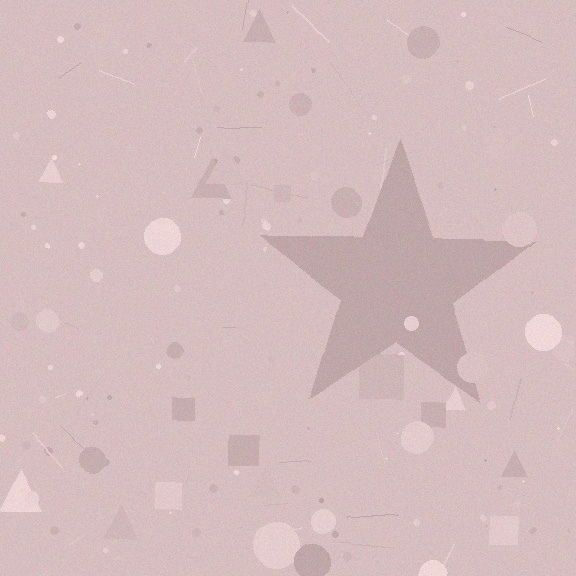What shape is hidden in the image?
A star is hidden in the image.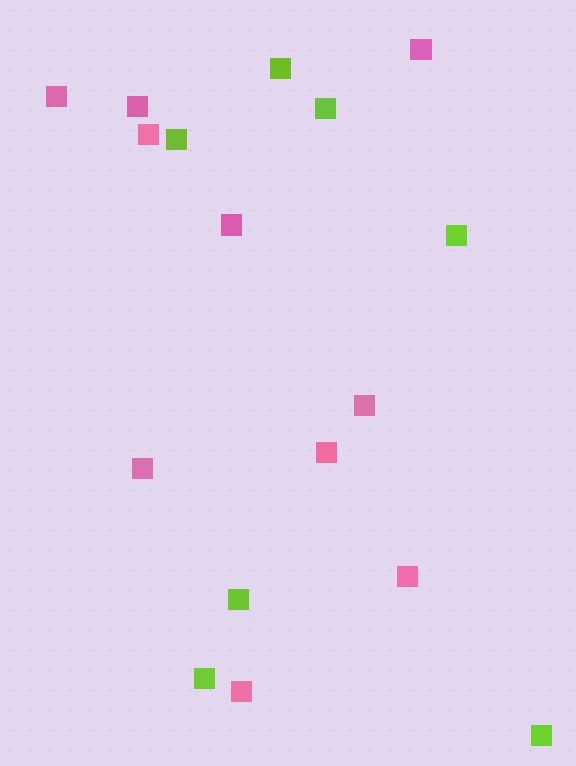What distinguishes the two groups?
There are 2 groups: one group of lime squares (7) and one group of pink squares (10).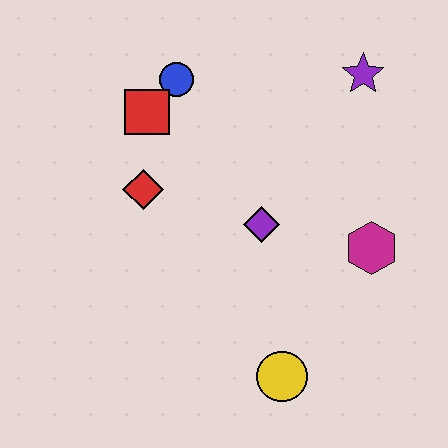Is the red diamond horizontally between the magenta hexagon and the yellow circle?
No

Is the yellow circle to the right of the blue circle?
Yes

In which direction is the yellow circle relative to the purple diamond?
The yellow circle is below the purple diamond.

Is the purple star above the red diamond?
Yes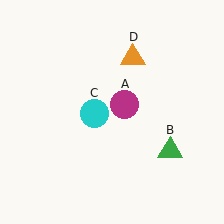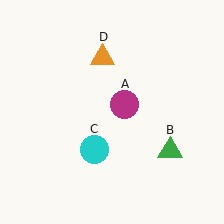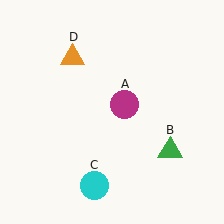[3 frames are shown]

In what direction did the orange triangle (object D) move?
The orange triangle (object D) moved left.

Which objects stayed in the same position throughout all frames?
Magenta circle (object A) and green triangle (object B) remained stationary.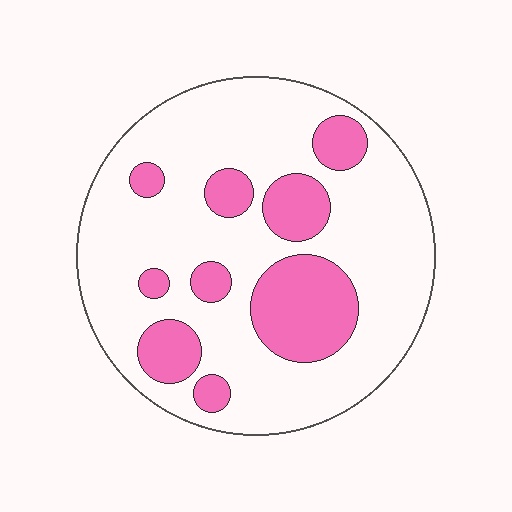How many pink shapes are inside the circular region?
9.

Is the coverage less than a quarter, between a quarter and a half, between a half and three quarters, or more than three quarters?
Less than a quarter.